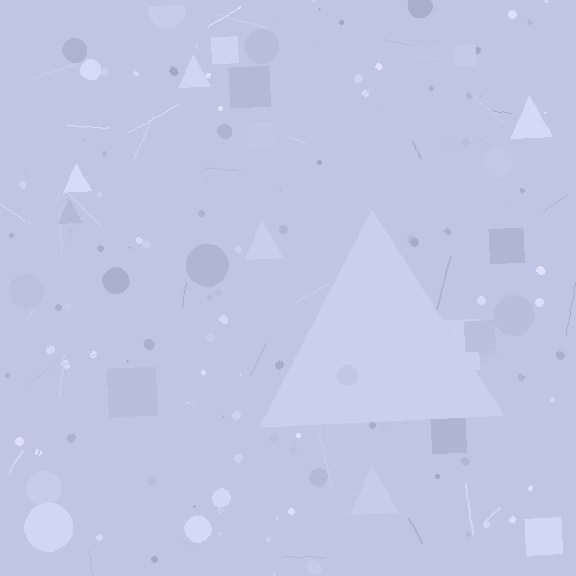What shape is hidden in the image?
A triangle is hidden in the image.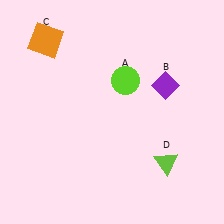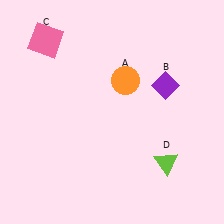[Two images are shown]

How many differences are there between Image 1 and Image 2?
There are 2 differences between the two images.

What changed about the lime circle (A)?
In Image 1, A is lime. In Image 2, it changed to orange.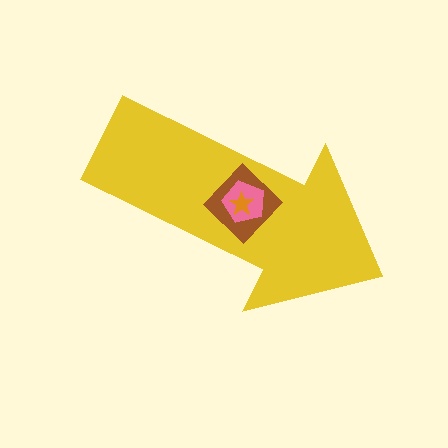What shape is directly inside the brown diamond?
The pink pentagon.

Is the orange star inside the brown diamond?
Yes.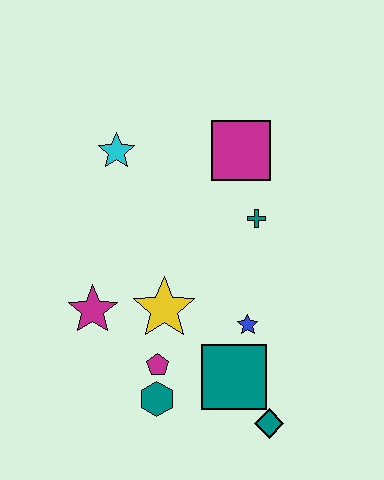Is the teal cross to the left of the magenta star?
No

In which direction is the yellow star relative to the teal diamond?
The yellow star is above the teal diamond.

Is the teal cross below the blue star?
No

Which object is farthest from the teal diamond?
The cyan star is farthest from the teal diamond.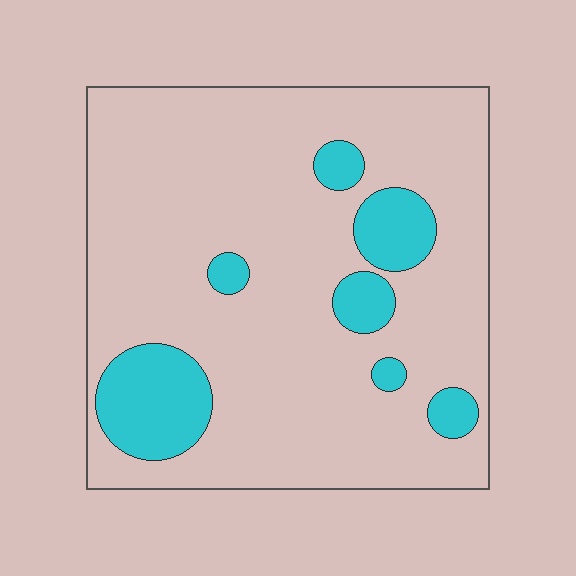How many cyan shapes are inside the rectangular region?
7.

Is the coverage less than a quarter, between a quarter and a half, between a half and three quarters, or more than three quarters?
Less than a quarter.